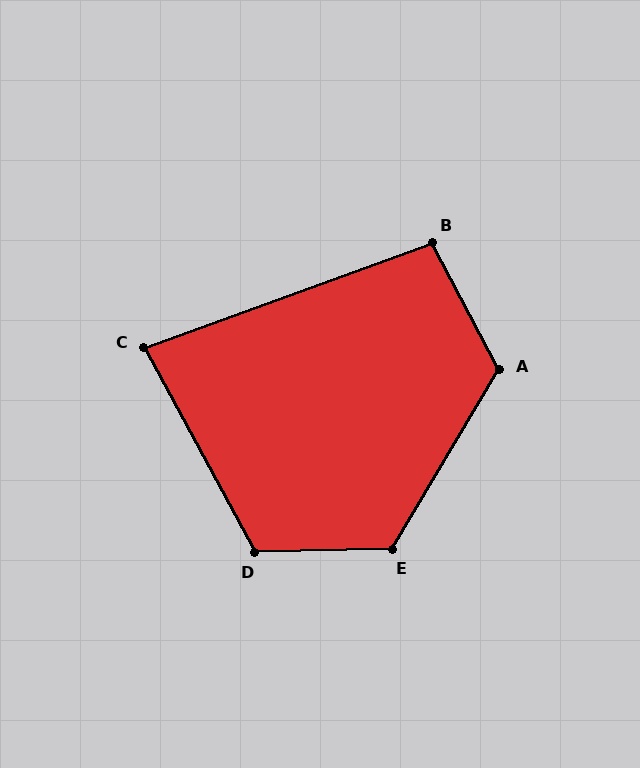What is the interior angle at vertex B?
Approximately 98 degrees (obtuse).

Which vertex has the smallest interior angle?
C, at approximately 81 degrees.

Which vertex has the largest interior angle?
E, at approximately 122 degrees.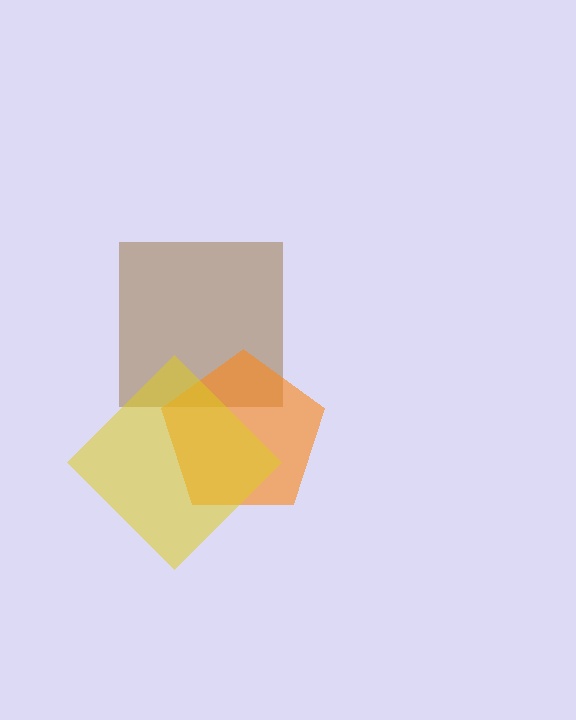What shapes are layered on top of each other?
The layered shapes are: a brown square, an orange pentagon, a yellow diamond.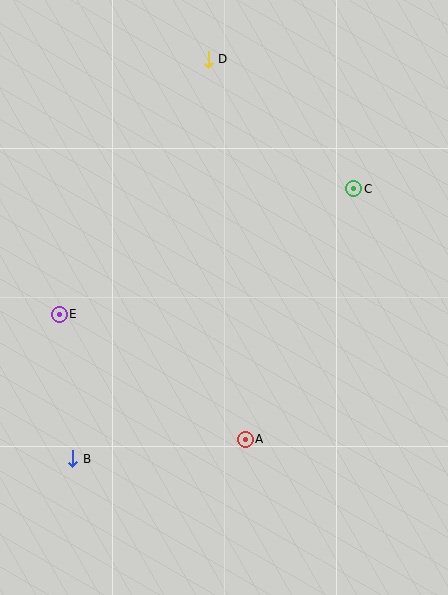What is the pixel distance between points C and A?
The distance between C and A is 273 pixels.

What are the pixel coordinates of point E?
Point E is at (59, 314).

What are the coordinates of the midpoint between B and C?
The midpoint between B and C is at (213, 324).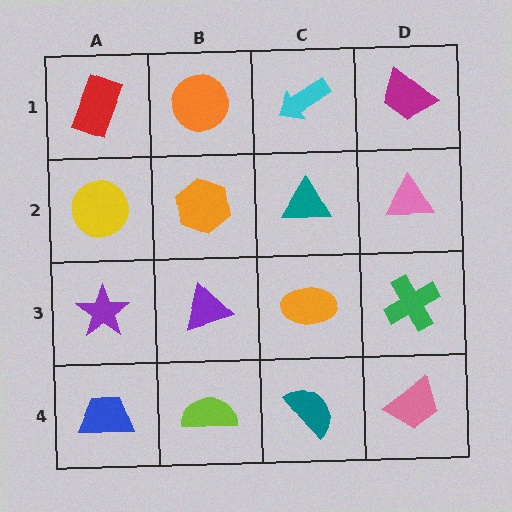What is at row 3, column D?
A green cross.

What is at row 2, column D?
A pink triangle.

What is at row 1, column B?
An orange circle.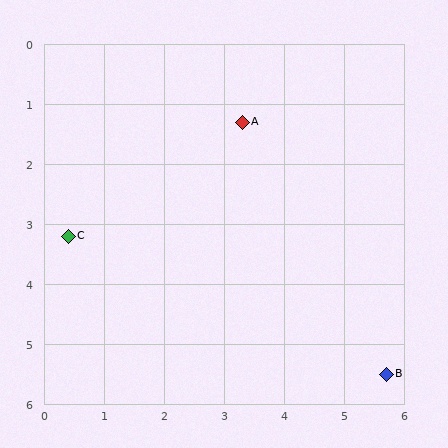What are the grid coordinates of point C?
Point C is at approximately (0.4, 3.2).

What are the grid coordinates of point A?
Point A is at approximately (3.3, 1.3).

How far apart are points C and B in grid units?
Points C and B are about 5.8 grid units apart.